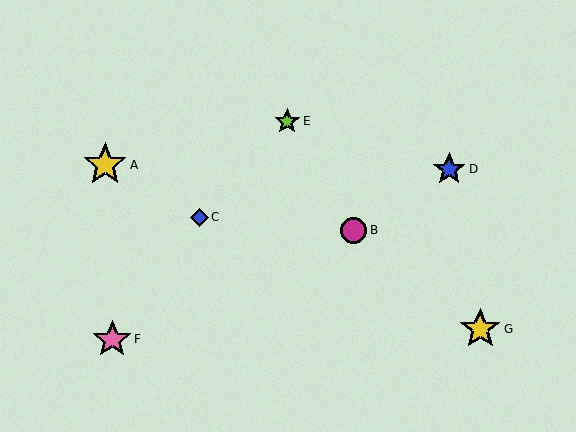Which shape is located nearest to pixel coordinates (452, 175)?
The blue star (labeled D) at (449, 169) is nearest to that location.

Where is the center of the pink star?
The center of the pink star is at (112, 339).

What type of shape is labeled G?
Shape G is a yellow star.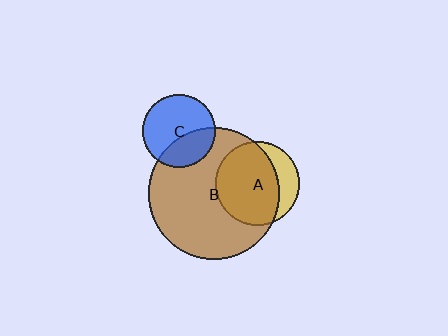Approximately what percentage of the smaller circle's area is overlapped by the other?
Approximately 75%.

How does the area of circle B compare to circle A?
Approximately 2.4 times.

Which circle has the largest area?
Circle B (brown).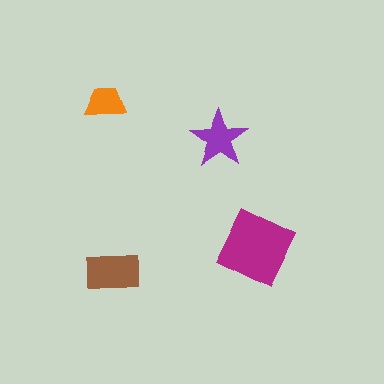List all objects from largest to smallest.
The magenta diamond, the brown rectangle, the purple star, the orange trapezoid.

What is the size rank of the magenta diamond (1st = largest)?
1st.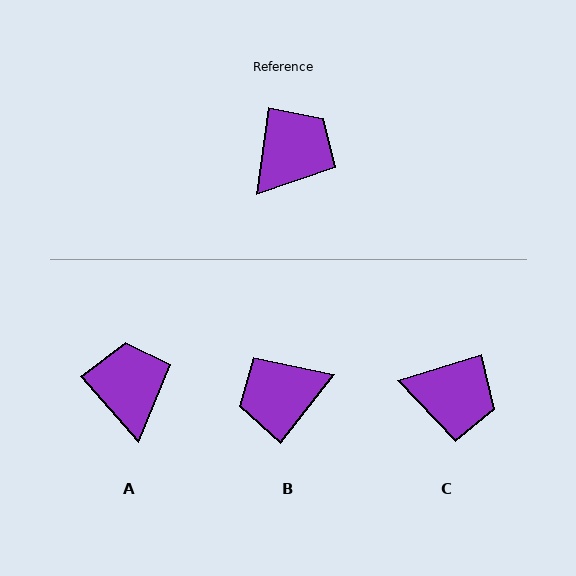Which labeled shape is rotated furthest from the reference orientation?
B, about 149 degrees away.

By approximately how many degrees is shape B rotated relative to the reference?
Approximately 149 degrees counter-clockwise.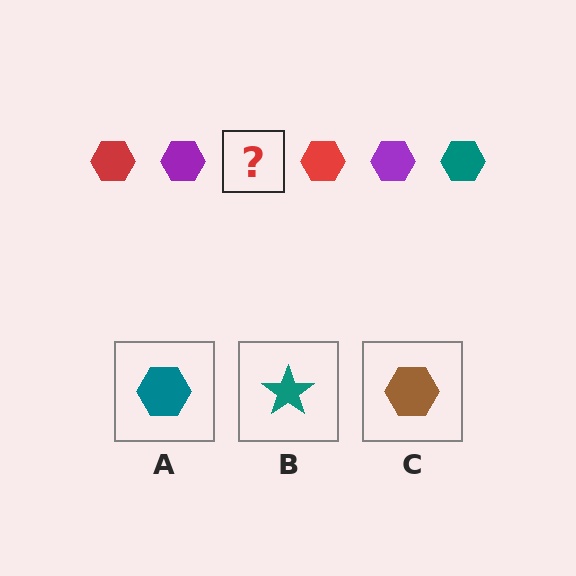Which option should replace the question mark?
Option A.